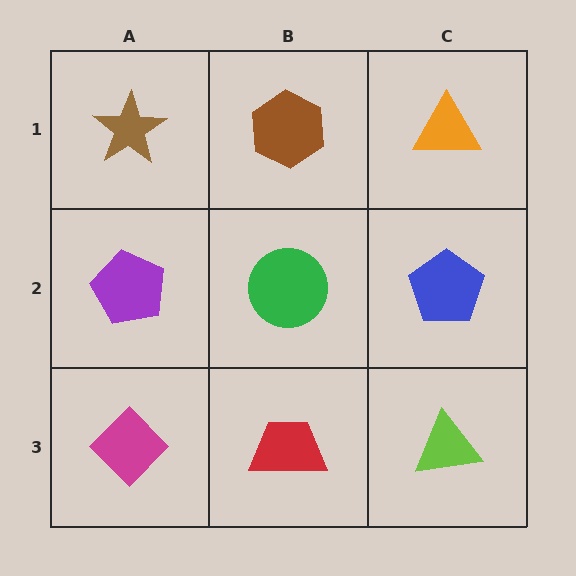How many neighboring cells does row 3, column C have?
2.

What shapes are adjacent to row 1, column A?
A purple pentagon (row 2, column A), a brown hexagon (row 1, column B).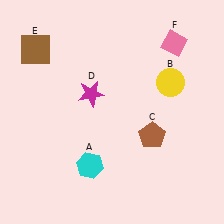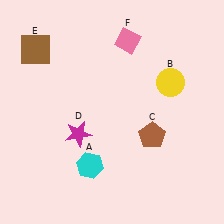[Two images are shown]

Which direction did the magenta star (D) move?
The magenta star (D) moved down.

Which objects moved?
The objects that moved are: the magenta star (D), the pink diamond (F).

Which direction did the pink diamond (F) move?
The pink diamond (F) moved left.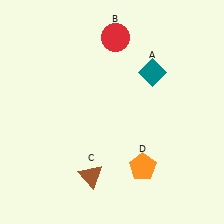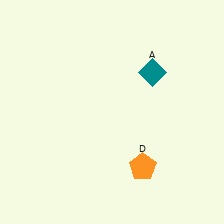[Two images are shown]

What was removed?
The red circle (B), the brown triangle (C) were removed in Image 2.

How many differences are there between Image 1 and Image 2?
There are 2 differences between the two images.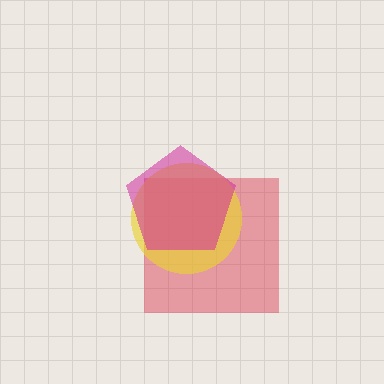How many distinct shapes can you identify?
There are 3 distinct shapes: a red square, a yellow circle, a magenta pentagon.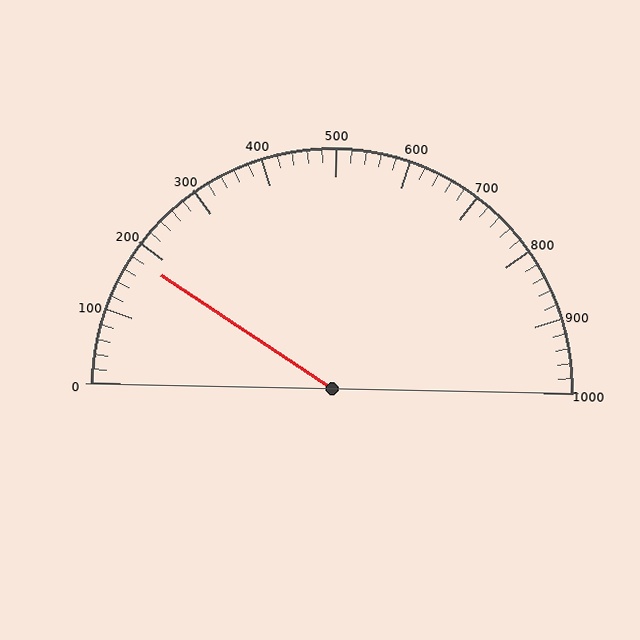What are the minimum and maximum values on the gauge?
The gauge ranges from 0 to 1000.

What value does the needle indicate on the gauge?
The needle indicates approximately 180.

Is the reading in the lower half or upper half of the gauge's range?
The reading is in the lower half of the range (0 to 1000).